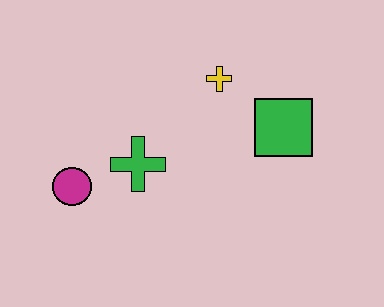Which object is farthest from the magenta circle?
The green square is farthest from the magenta circle.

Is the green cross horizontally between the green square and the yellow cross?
No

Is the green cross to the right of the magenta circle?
Yes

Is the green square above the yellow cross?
No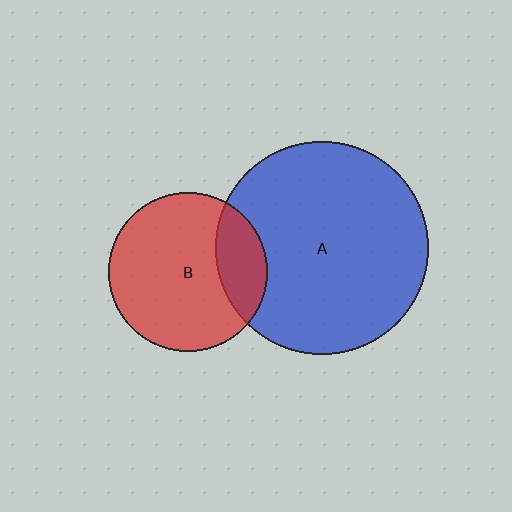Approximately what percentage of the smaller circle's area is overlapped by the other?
Approximately 20%.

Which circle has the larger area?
Circle A (blue).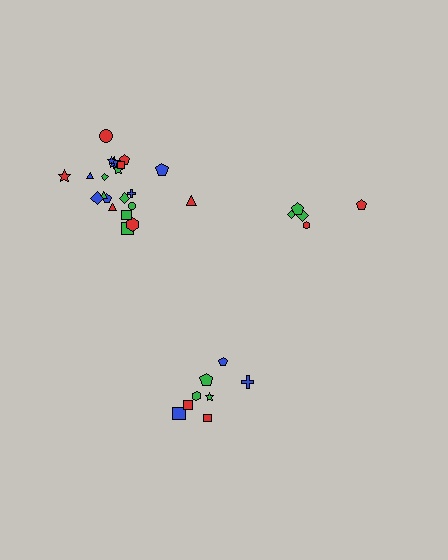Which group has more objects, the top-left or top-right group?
The top-left group.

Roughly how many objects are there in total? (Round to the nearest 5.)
Roughly 35 objects in total.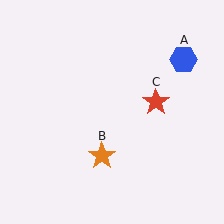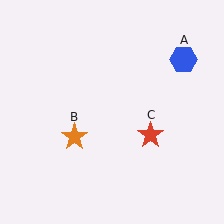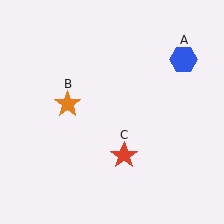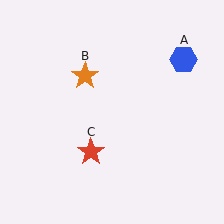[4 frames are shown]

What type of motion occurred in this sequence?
The orange star (object B), red star (object C) rotated clockwise around the center of the scene.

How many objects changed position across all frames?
2 objects changed position: orange star (object B), red star (object C).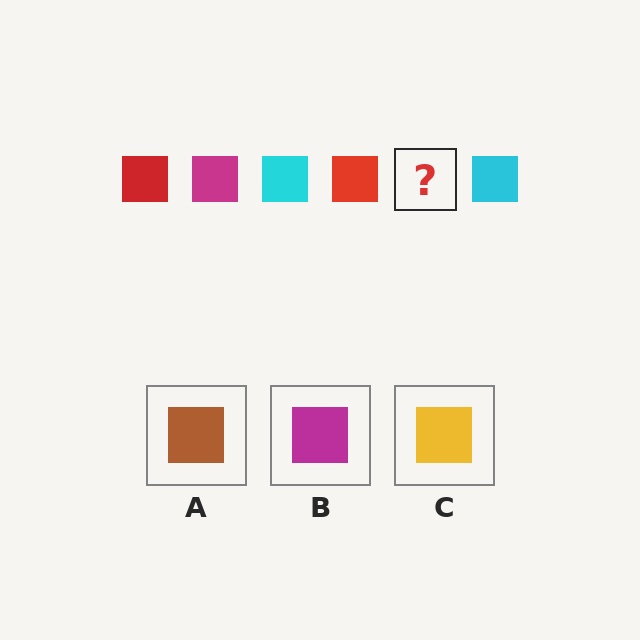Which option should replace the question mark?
Option B.